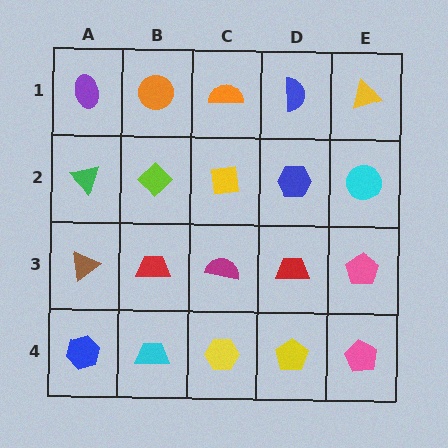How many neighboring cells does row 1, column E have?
2.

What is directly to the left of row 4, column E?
A yellow pentagon.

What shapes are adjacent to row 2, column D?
A blue semicircle (row 1, column D), a red trapezoid (row 3, column D), a yellow square (row 2, column C), a cyan circle (row 2, column E).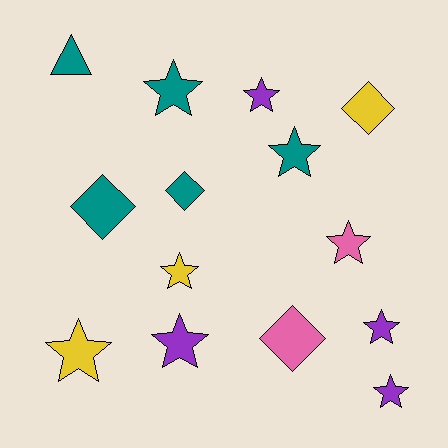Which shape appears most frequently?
Star, with 9 objects.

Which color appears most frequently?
Teal, with 5 objects.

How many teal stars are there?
There are 2 teal stars.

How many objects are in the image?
There are 14 objects.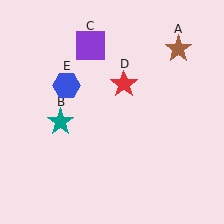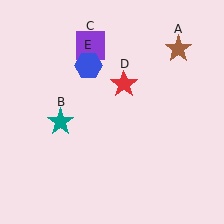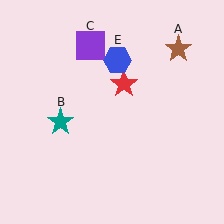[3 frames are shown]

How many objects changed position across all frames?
1 object changed position: blue hexagon (object E).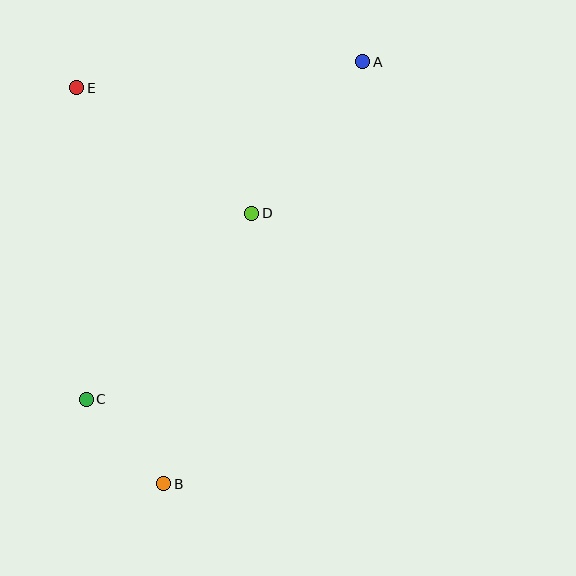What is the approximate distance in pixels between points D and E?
The distance between D and E is approximately 215 pixels.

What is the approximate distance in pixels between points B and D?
The distance between B and D is approximately 285 pixels.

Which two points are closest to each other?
Points B and C are closest to each other.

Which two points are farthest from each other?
Points A and B are farthest from each other.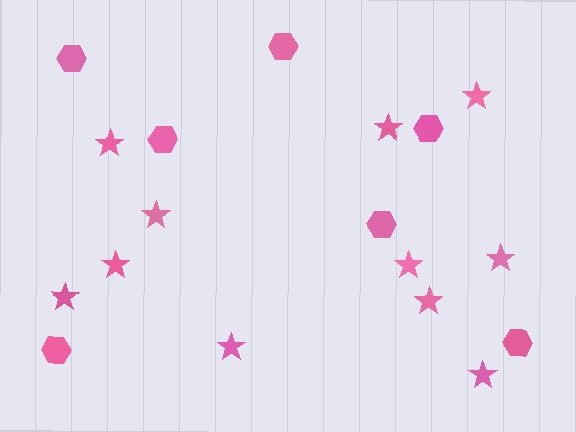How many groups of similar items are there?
There are 2 groups: one group of stars (11) and one group of hexagons (7).